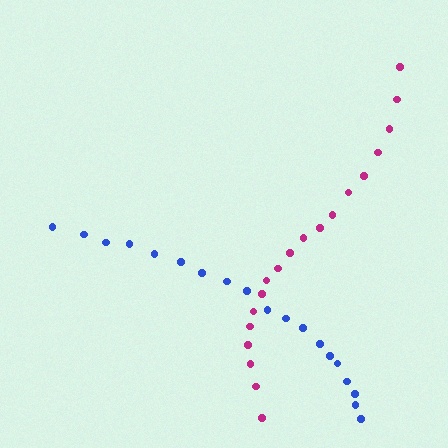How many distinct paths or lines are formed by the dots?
There are 2 distinct paths.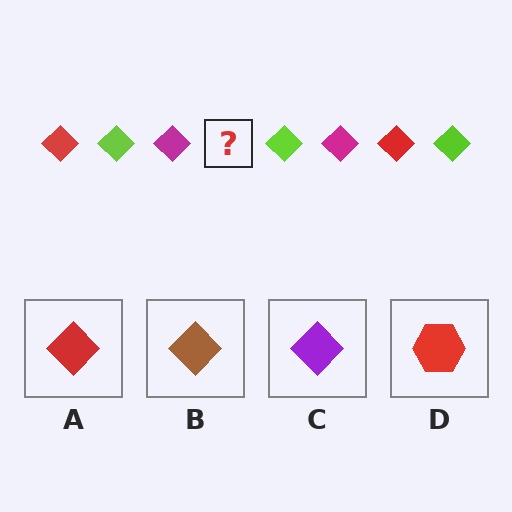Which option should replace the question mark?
Option A.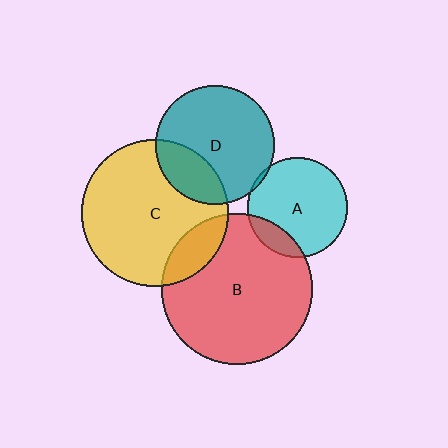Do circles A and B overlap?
Yes.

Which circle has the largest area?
Circle B (red).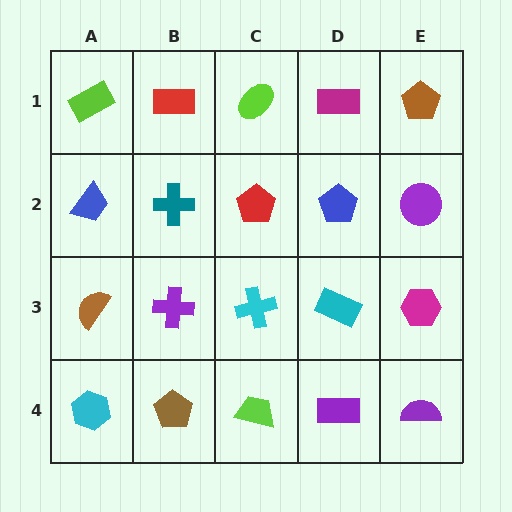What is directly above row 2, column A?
A lime rectangle.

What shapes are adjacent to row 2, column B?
A red rectangle (row 1, column B), a purple cross (row 3, column B), a blue trapezoid (row 2, column A), a red pentagon (row 2, column C).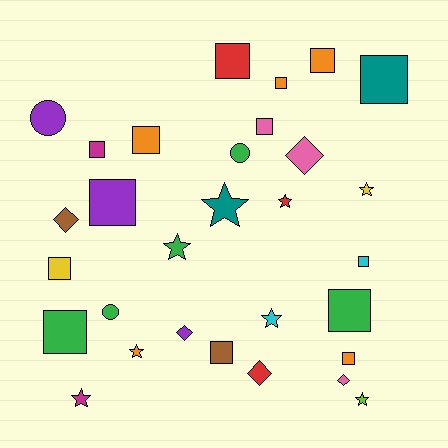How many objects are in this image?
There are 30 objects.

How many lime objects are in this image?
There is 1 lime object.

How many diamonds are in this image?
There are 5 diamonds.